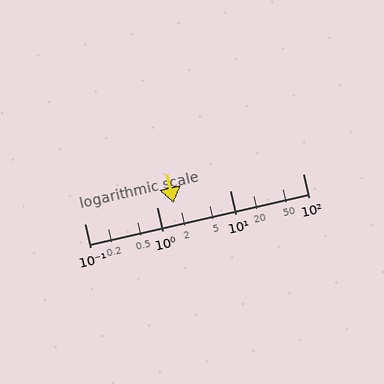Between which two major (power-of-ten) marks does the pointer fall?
The pointer is between 1 and 10.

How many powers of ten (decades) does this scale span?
The scale spans 3 decades, from 0.1 to 100.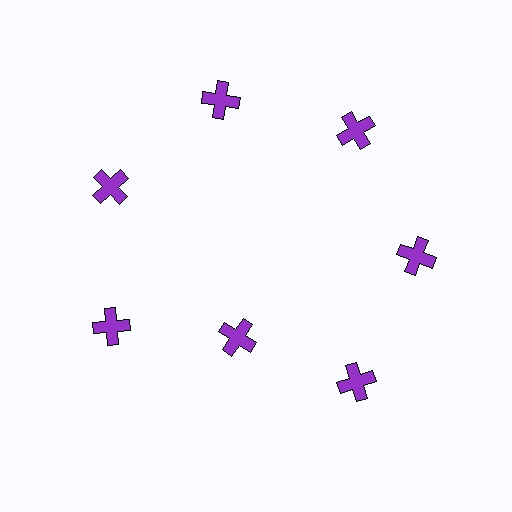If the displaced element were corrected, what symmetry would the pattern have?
It would have 7-fold rotational symmetry — the pattern would map onto itself every 51 degrees.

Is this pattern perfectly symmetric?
No. The 7 purple crosses are arranged in a ring, but one element near the 6 o'clock position is pulled inward toward the center, breaking the 7-fold rotational symmetry.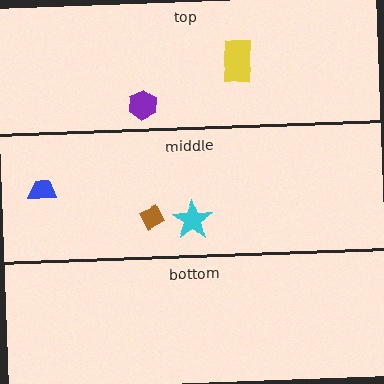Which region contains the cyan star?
The middle region.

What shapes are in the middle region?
The brown diamond, the cyan star, the blue trapezoid.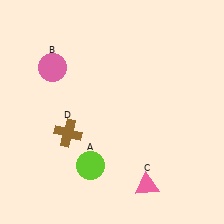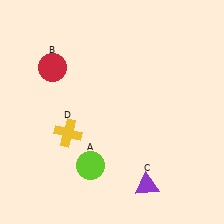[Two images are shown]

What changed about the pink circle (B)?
In Image 1, B is pink. In Image 2, it changed to red.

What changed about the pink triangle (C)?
In Image 1, C is pink. In Image 2, it changed to purple.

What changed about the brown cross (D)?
In Image 1, D is brown. In Image 2, it changed to yellow.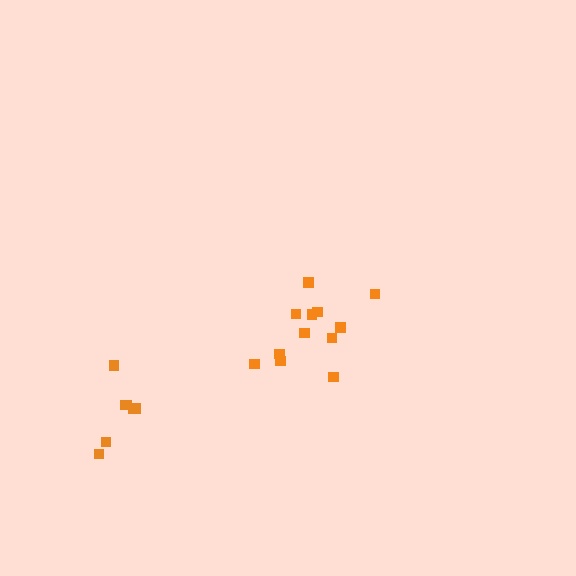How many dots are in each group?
Group 1: 12 dots, Group 2: 7 dots (19 total).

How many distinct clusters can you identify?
There are 2 distinct clusters.